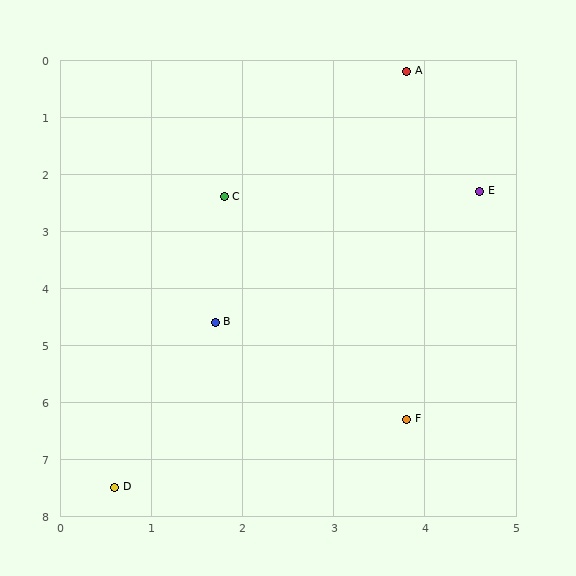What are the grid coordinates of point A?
Point A is at approximately (3.8, 0.2).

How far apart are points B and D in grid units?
Points B and D are about 3.1 grid units apart.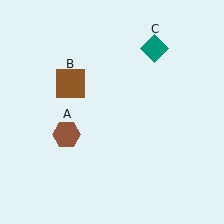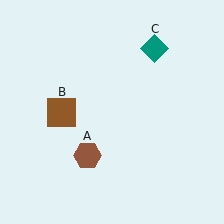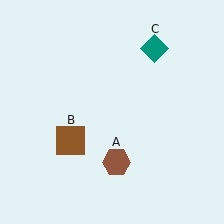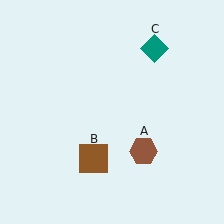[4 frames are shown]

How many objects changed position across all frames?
2 objects changed position: brown hexagon (object A), brown square (object B).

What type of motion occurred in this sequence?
The brown hexagon (object A), brown square (object B) rotated counterclockwise around the center of the scene.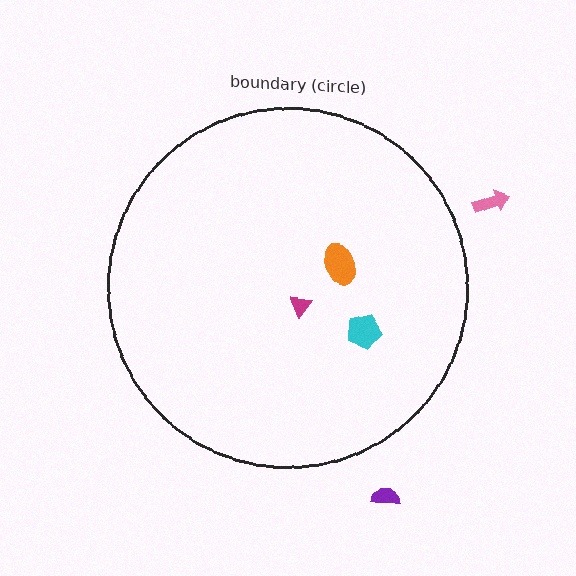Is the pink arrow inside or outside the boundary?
Outside.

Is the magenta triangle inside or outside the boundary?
Inside.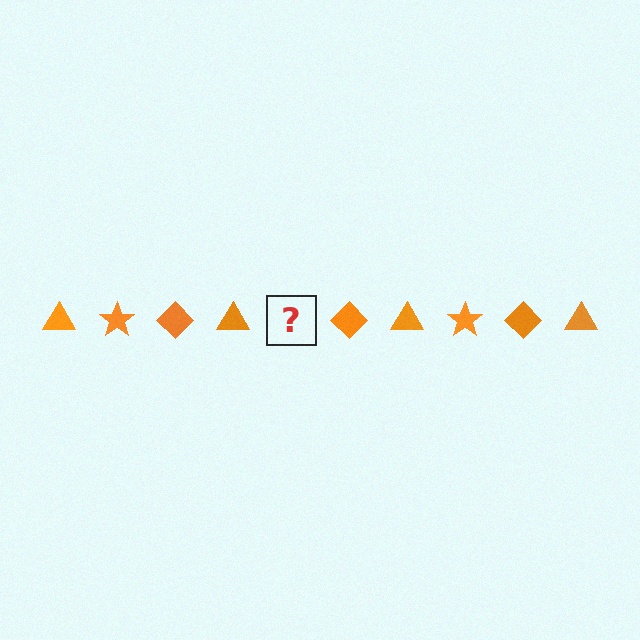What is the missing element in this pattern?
The missing element is an orange star.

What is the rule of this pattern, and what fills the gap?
The rule is that the pattern cycles through triangle, star, diamond shapes in orange. The gap should be filled with an orange star.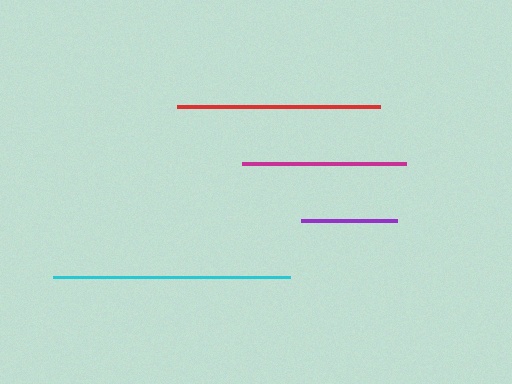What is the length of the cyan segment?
The cyan segment is approximately 237 pixels long.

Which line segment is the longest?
The cyan line is the longest at approximately 237 pixels.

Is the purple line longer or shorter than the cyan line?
The cyan line is longer than the purple line.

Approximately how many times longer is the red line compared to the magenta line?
The red line is approximately 1.2 times the length of the magenta line.